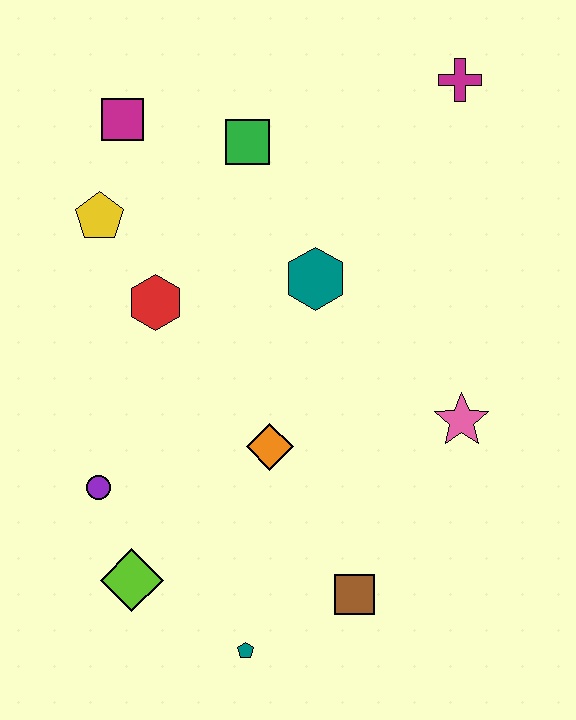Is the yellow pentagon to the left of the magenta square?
Yes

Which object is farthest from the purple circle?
The magenta cross is farthest from the purple circle.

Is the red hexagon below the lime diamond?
No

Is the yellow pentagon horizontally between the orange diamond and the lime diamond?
No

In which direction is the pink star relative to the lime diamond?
The pink star is to the right of the lime diamond.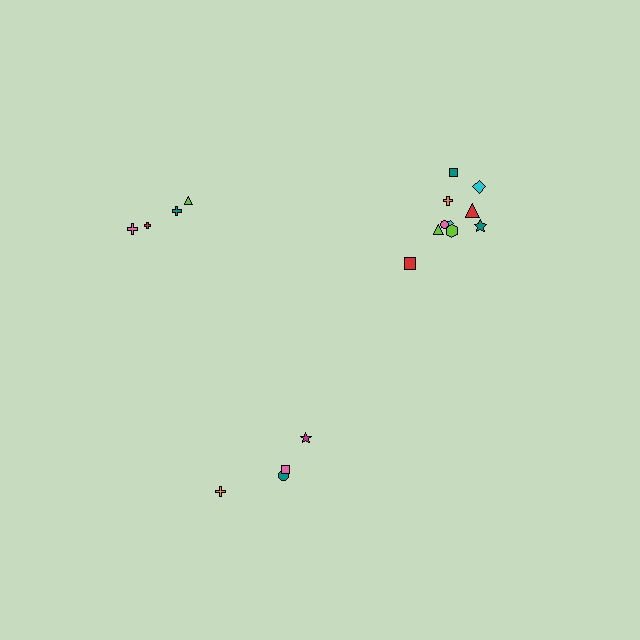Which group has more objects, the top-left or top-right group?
The top-right group.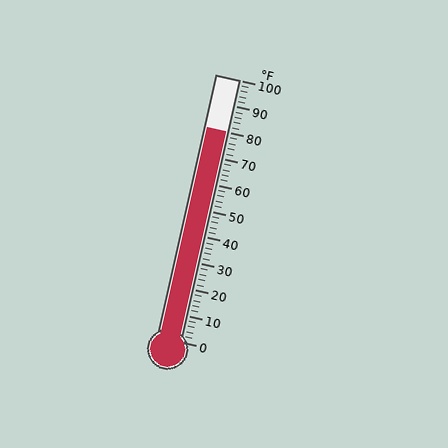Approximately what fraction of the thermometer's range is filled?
The thermometer is filled to approximately 80% of its range.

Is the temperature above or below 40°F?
The temperature is above 40°F.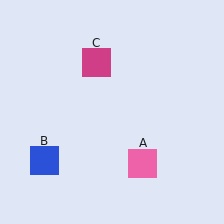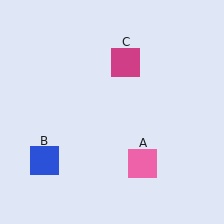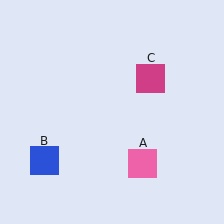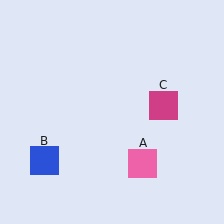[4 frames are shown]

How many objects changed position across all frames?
1 object changed position: magenta square (object C).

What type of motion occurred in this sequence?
The magenta square (object C) rotated clockwise around the center of the scene.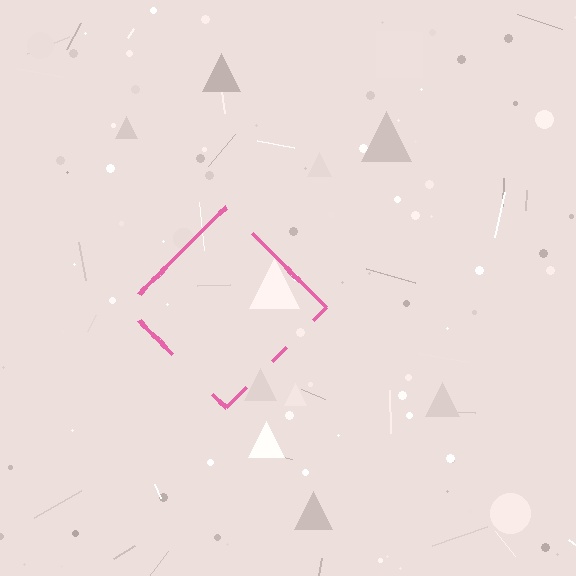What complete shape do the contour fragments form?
The contour fragments form a diamond.